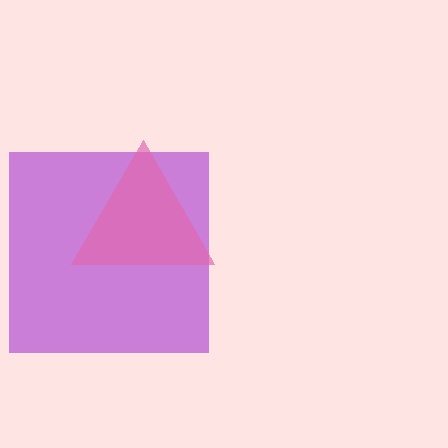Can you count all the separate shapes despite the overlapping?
Yes, there are 2 separate shapes.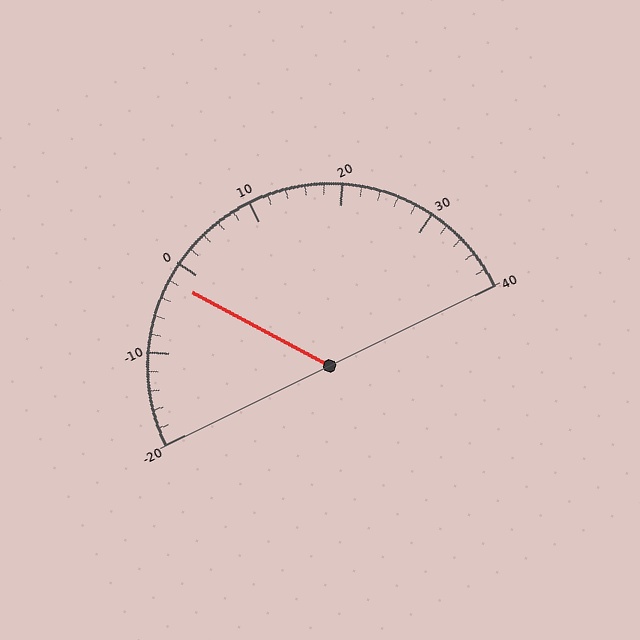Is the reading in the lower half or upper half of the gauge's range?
The reading is in the lower half of the range (-20 to 40).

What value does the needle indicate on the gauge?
The needle indicates approximately -2.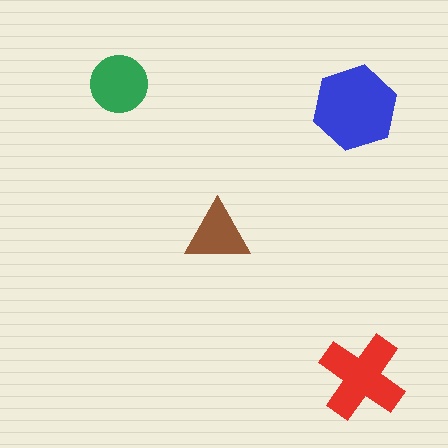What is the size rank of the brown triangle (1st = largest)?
4th.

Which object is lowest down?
The red cross is bottommost.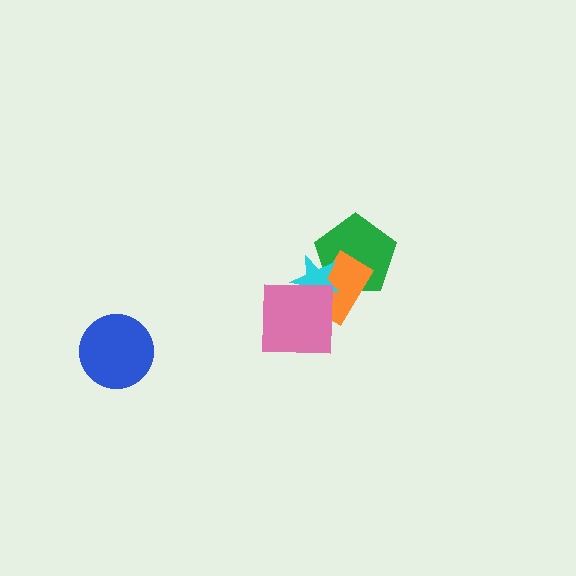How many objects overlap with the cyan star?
3 objects overlap with the cyan star.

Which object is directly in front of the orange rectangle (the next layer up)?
The cyan star is directly in front of the orange rectangle.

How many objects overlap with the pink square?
2 objects overlap with the pink square.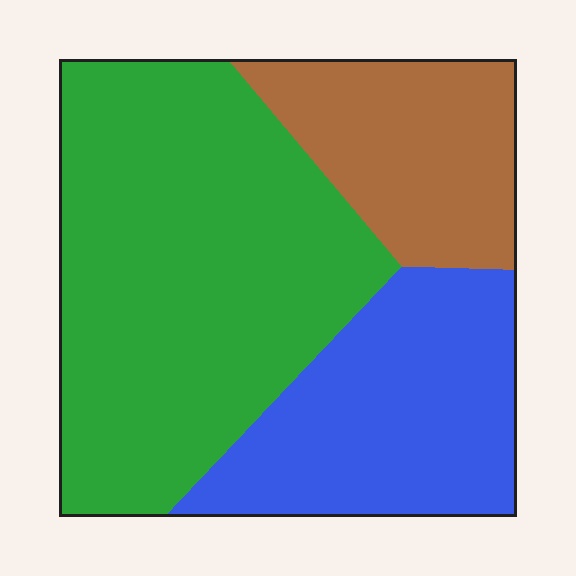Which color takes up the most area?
Green, at roughly 50%.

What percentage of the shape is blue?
Blue covers 28% of the shape.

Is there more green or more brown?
Green.